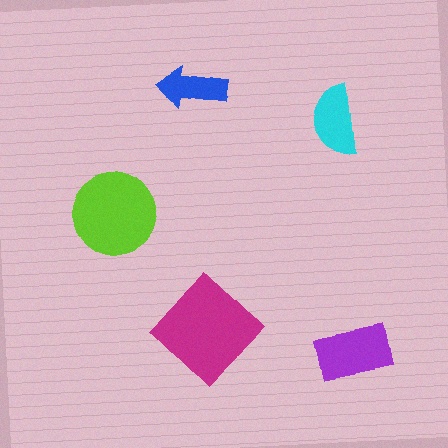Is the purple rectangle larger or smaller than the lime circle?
Smaller.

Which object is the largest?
The magenta diamond.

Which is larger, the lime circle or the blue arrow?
The lime circle.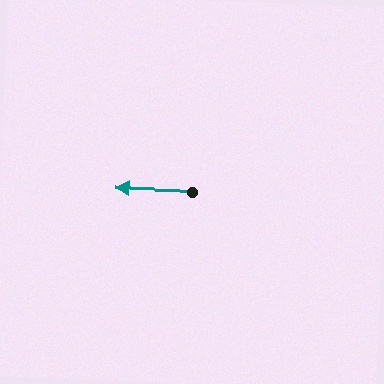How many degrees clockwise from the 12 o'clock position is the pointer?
Approximately 271 degrees.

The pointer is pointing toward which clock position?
Roughly 9 o'clock.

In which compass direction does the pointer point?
West.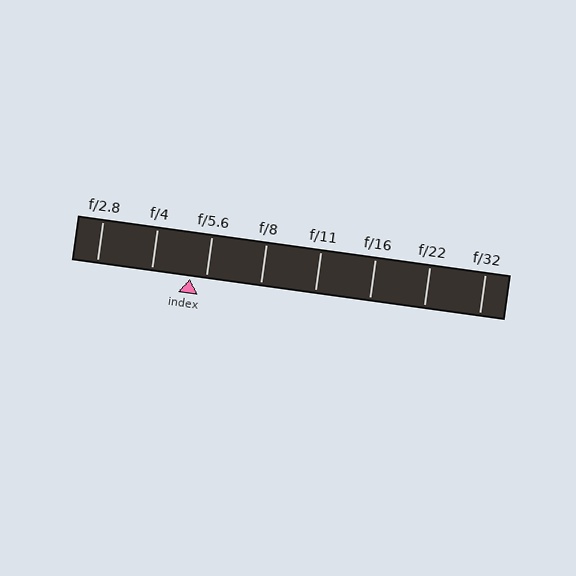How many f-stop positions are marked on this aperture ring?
There are 8 f-stop positions marked.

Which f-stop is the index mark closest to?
The index mark is closest to f/5.6.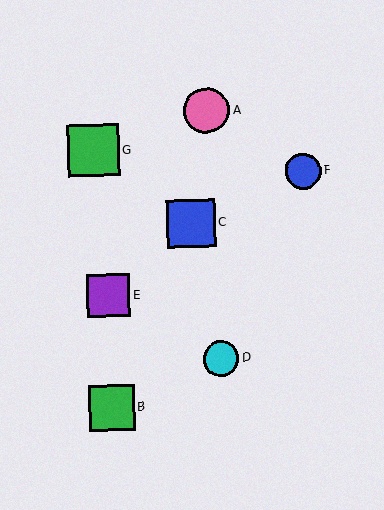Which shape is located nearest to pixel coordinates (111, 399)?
The green square (labeled B) at (112, 408) is nearest to that location.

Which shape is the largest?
The green square (labeled G) is the largest.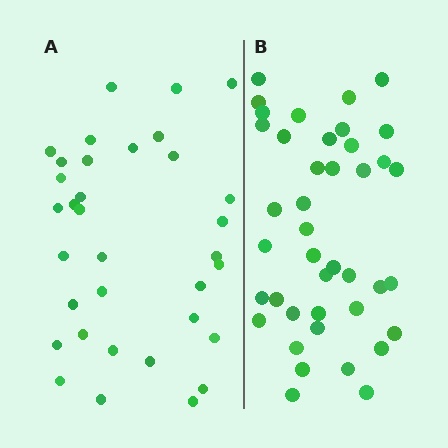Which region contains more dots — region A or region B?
Region B (the right region) has more dots.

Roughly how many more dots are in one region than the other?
Region B has roughly 8 or so more dots than region A.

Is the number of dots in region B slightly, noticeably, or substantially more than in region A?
Region B has only slightly more — the two regions are fairly close. The ratio is roughly 1.2 to 1.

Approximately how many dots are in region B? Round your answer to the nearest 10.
About 40 dots. (The exact count is 41, which rounds to 40.)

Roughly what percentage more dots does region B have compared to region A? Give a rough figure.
About 20% more.